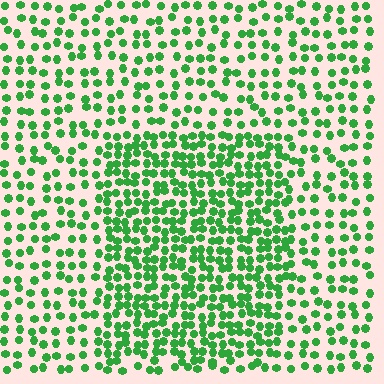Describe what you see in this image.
The image contains small green elements arranged at two different densities. A rectangle-shaped region is visible where the elements are more densely packed than the surrounding area.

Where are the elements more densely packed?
The elements are more densely packed inside the rectangle boundary.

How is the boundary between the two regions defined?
The boundary is defined by a change in element density (approximately 1.9x ratio). All elements are the same color, size, and shape.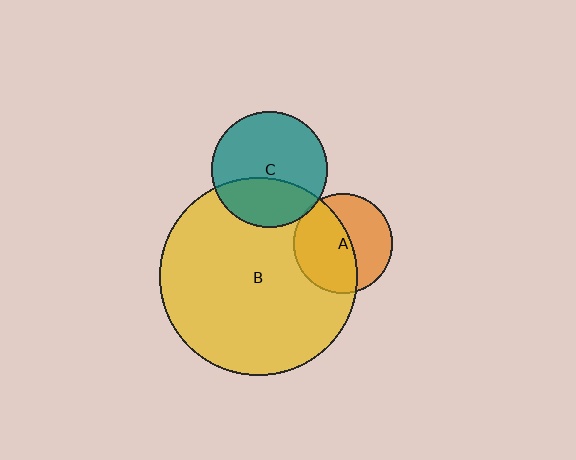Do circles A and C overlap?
Yes.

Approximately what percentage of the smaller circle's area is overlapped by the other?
Approximately 5%.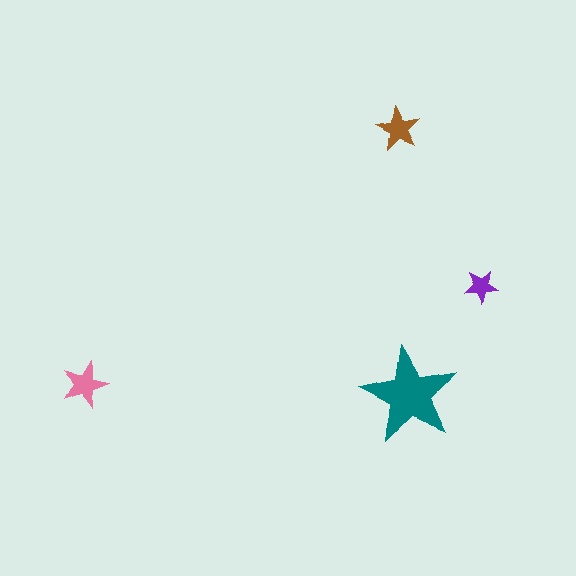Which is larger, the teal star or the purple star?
The teal one.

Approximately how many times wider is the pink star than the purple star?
About 1.5 times wider.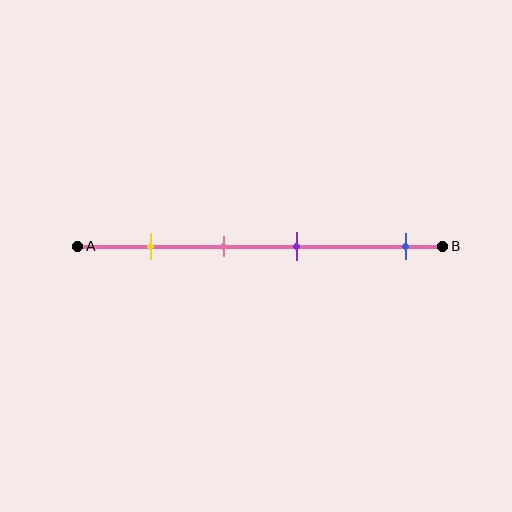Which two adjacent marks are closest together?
The pink and purple marks are the closest adjacent pair.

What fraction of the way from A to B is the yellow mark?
The yellow mark is approximately 20% (0.2) of the way from A to B.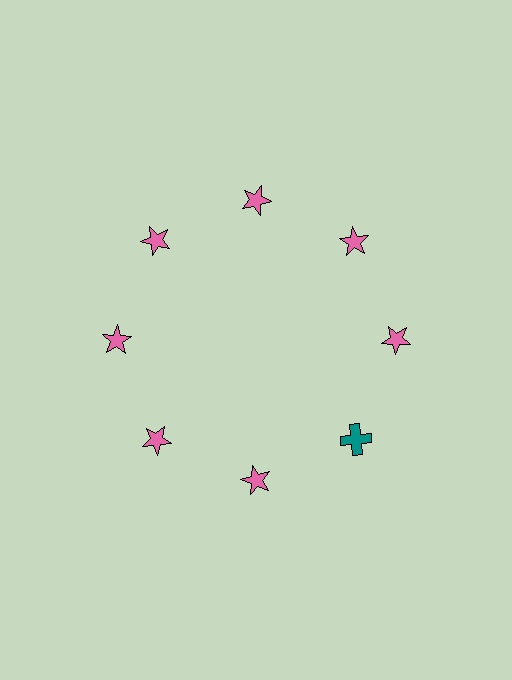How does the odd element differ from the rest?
It differs in both color (teal instead of pink) and shape (cross instead of star).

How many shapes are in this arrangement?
There are 8 shapes arranged in a ring pattern.